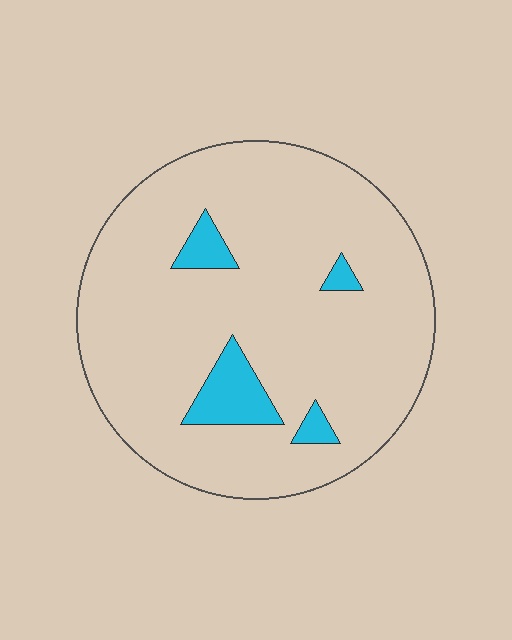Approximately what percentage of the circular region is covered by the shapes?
Approximately 10%.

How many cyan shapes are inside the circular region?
4.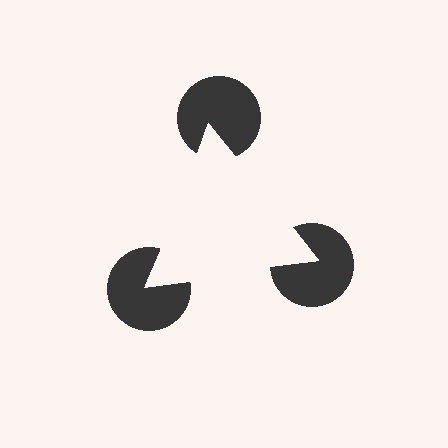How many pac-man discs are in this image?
There are 3 — one at each vertex of the illusory triangle.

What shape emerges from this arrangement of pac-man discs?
An illusory triangle — its edges are inferred from the aligned wedge cuts in the pac-man discs, not physically drawn.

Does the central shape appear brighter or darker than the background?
It typically appears slightly brighter than the background, even though no actual brightness change is drawn.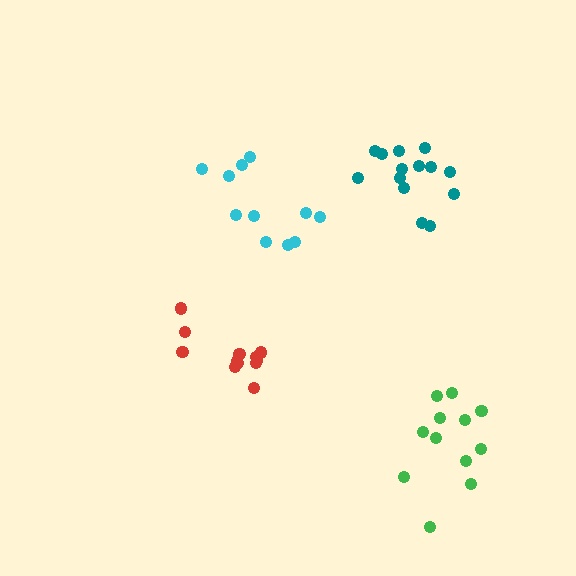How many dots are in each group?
Group 1: 13 dots, Group 2: 11 dots, Group 3: 14 dots, Group 4: 12 dots (50 total).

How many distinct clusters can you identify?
There are 4 distinct clusters.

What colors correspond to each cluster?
The clusters are colored: red, cyan, teal, green.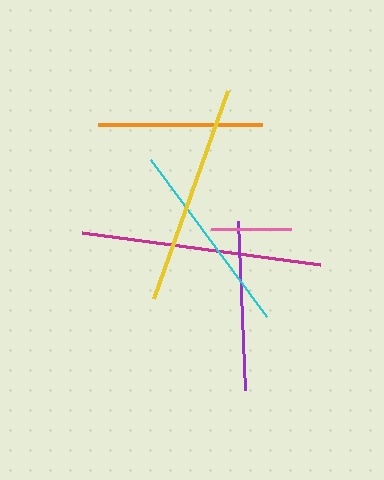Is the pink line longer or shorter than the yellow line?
The yellow line is longer than the pink line.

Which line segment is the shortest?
The pink line is the shortest at approximately 81 pixels.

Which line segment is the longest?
The magenta line is the longest at approximately 239 pixels.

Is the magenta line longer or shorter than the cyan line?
The magenta line is longer than the cyan line.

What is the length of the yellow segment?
The yellow segment is approximately 221 pixels long.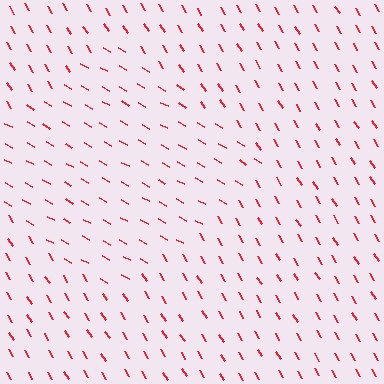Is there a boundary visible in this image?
Yes, there is a texture boundary formed by a change in line orientation.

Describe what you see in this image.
The image is filled with small red line segments. A diamond region in the image has lines oriented differently from the surrounding lines, creating a visible texture boundary.